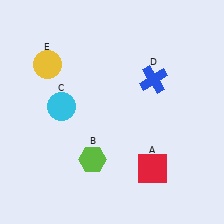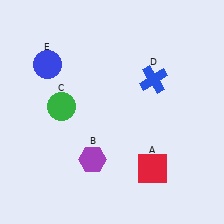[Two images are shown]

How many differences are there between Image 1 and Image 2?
There are 3 differences between the two images.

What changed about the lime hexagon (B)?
In Image 1, B is lime. In Image 2, it changed to purple.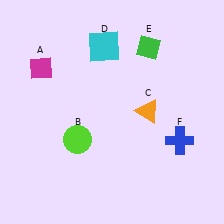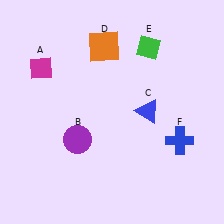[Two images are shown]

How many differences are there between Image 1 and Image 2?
There are 3 differences between the two images.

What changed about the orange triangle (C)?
In Image 1, C is orange. In Image 2, it changed to blue.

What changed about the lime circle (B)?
In Image 1, B is lime. In Image 2, it changed to purple.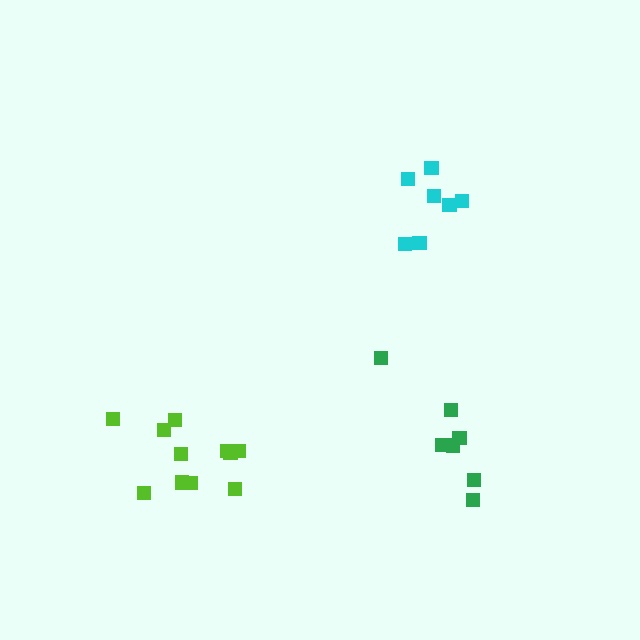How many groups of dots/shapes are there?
There are 3 groups.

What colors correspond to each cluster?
The clusters are colored: cyan, lime, green.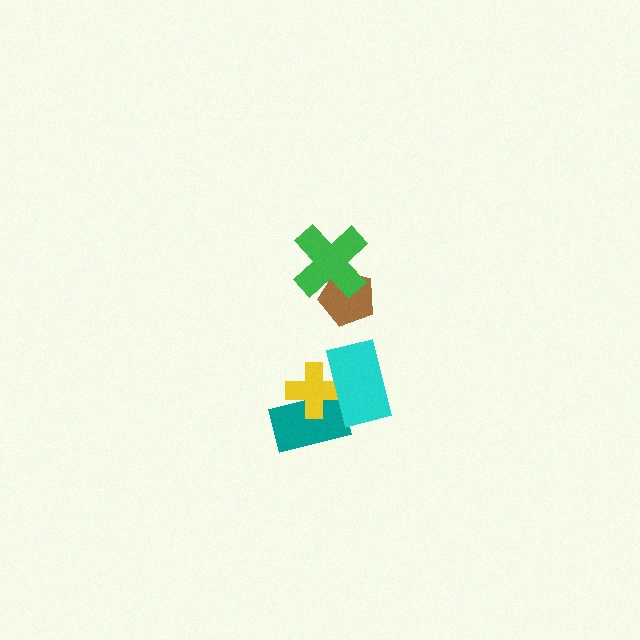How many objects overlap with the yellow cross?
2 objects overlap with the yellow cross.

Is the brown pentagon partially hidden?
Yes, it is partially covered by another shape.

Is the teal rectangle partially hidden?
Yes, it is partially covered by another shape.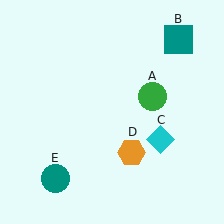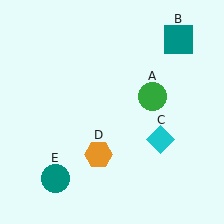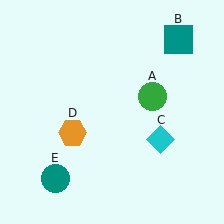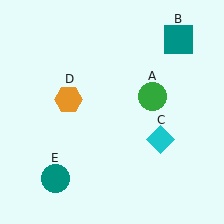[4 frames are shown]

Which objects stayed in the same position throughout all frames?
Green circle (object A) and teal square (object B) and cyan diamond (object C) and teal circle (object E) remained stationary.